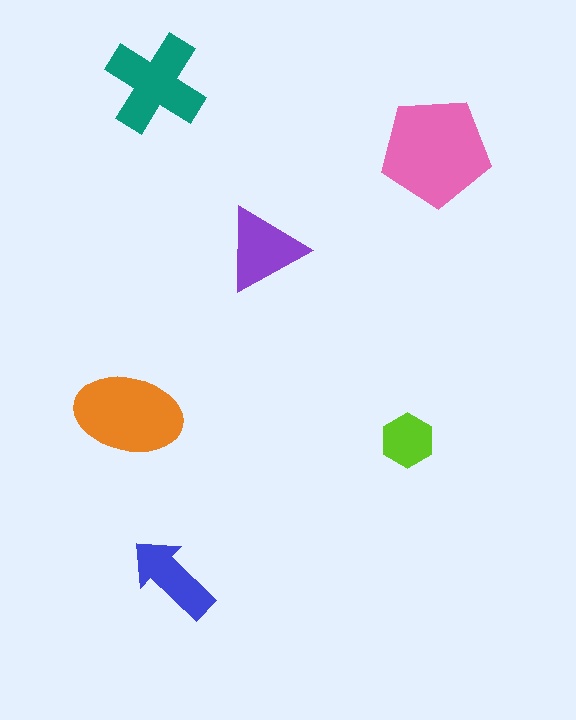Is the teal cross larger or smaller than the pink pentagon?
Smaller.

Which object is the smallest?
The lime hexagon.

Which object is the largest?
The pink pentagon.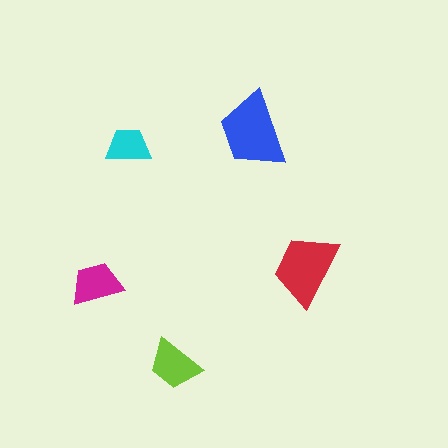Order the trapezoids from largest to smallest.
the blue one, the red one, the lime one, the magenta one, the cyan one.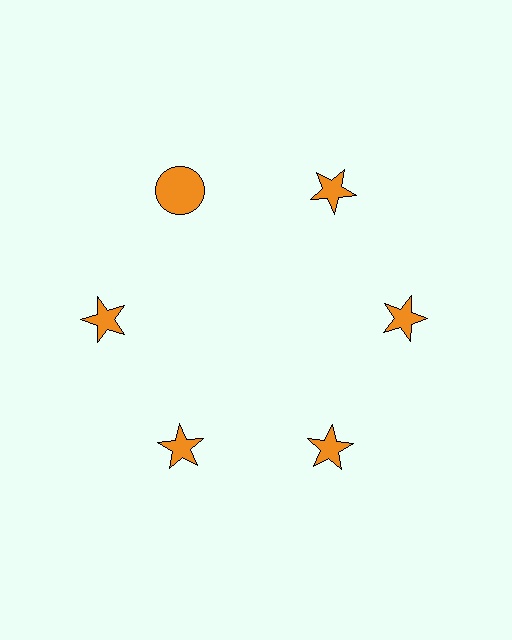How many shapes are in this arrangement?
There are 6 shapes arranged in a ring pattern.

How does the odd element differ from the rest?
It has a different shape: circle instead of star.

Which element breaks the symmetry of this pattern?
The orange circle at roughly the 11 o'clock position breaks the symmetry. All other shapes are orange stars.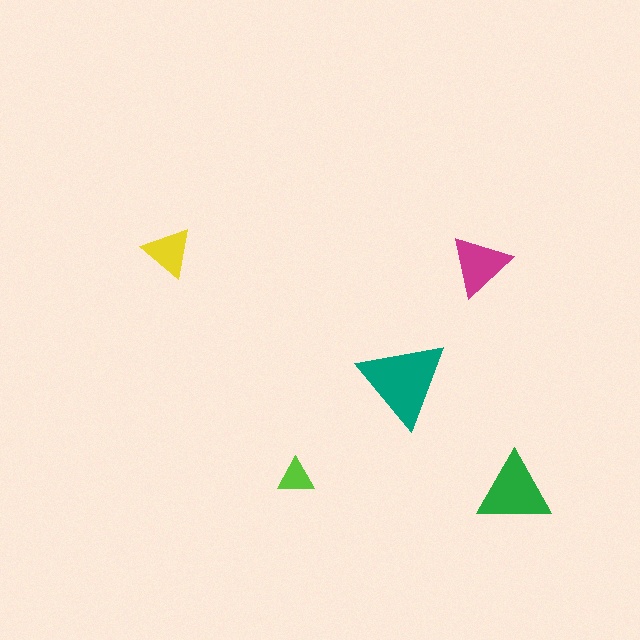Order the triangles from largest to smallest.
the teal one, the green one, the magenta one, the yellow one, the lime one.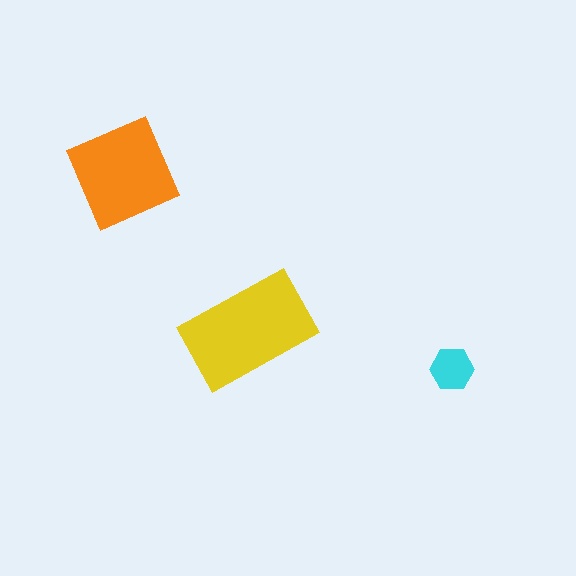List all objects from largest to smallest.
The yellow rectangle, the orange square, the cyan hexagon.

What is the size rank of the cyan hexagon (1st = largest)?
3rd.